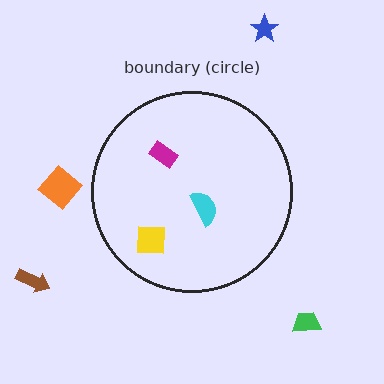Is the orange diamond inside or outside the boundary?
Outside.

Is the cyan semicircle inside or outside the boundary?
Inside.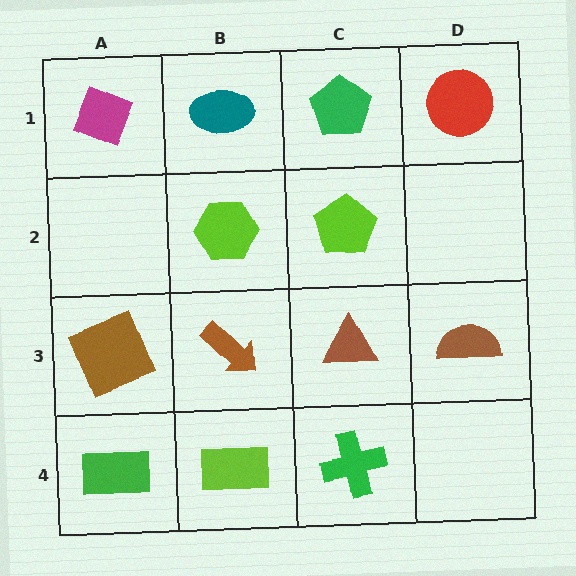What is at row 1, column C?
A green pentagon.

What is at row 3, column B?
A brown arrow.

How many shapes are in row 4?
3 shapes.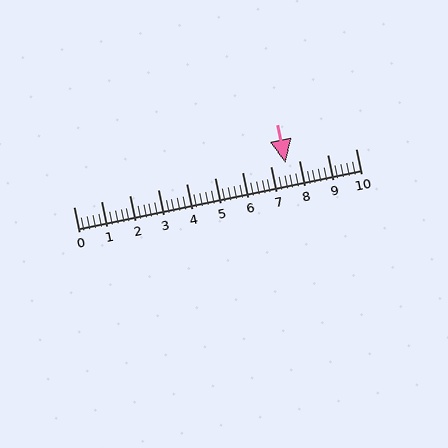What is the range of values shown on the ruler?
The ruler shows values from 0 to 10.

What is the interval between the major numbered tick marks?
The major tick marks are spaced 1 units apart.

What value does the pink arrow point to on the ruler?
The pink arrow points to approximately 7.5.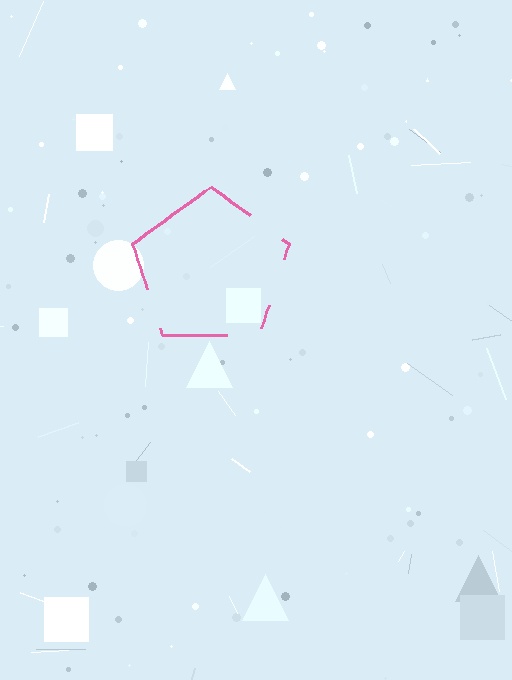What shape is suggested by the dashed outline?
The dashed outline suggests a pentagon.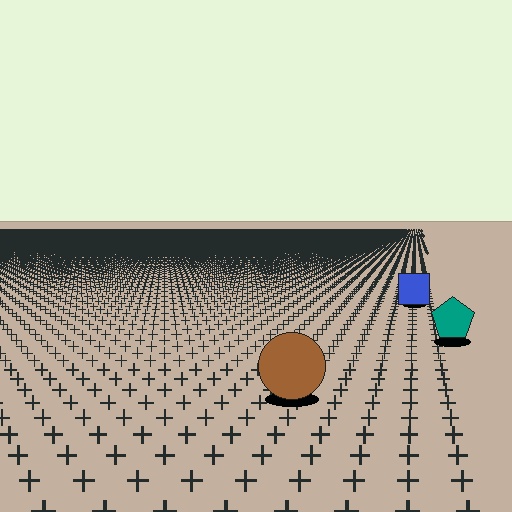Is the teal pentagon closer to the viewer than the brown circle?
No. The brown circle is closer — you can tell from the texture gradient: the ground texture is coarser near it.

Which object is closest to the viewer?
The brown circle is closest. The texture marks near it are larger and more spread out.